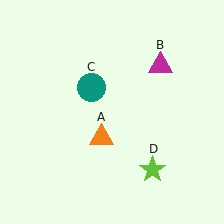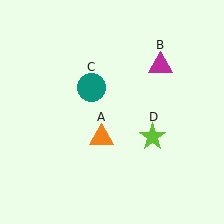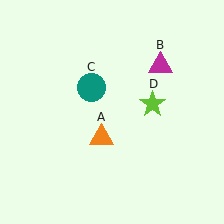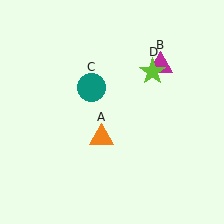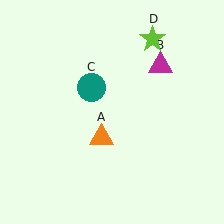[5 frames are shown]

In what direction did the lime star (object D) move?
The lime star (object D) moved up.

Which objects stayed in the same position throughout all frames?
Orange triangle (object A) and magenta triangle (object B) and teal circle (object C) remained stationary.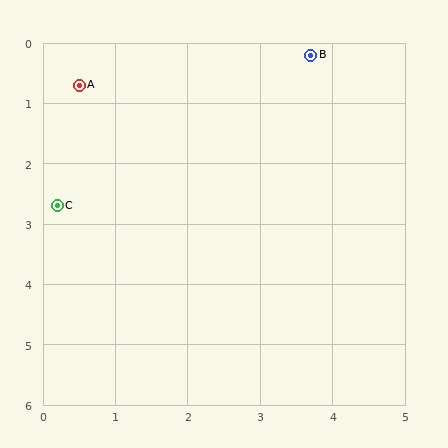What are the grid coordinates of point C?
Point C is at approximately (0.2, 2.7).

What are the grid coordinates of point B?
Point B is at approximately (3.7, 0.2).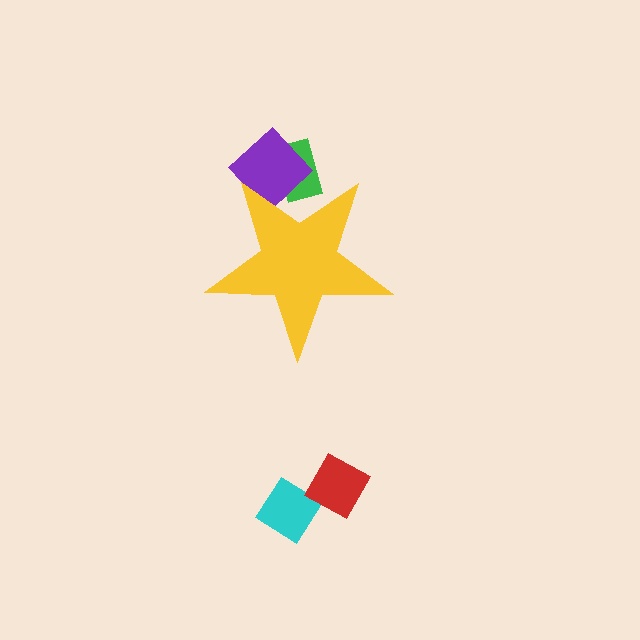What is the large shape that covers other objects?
A yellow star.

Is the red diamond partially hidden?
No, the red diamond is fully visible.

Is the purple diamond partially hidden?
Yes, the purple diamond is partially hidden behind the yellow star.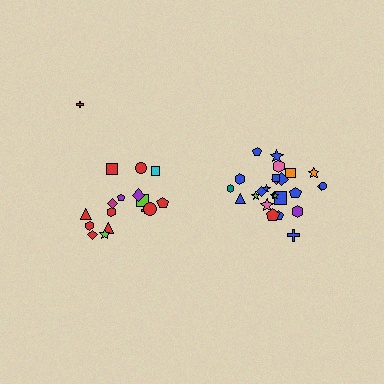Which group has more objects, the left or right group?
The right group.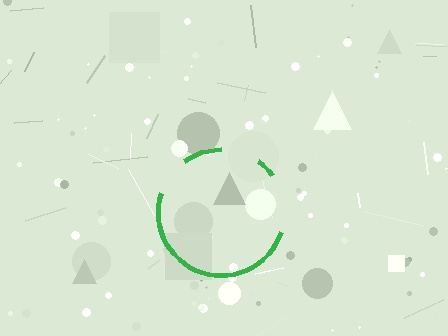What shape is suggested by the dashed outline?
The dashed outline suggests a circle.